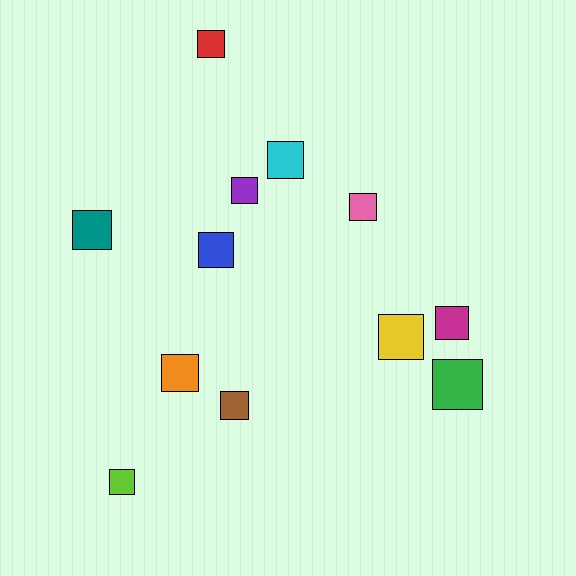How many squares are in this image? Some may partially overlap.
There are 12 squares.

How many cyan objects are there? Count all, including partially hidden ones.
There is 1 cyan object.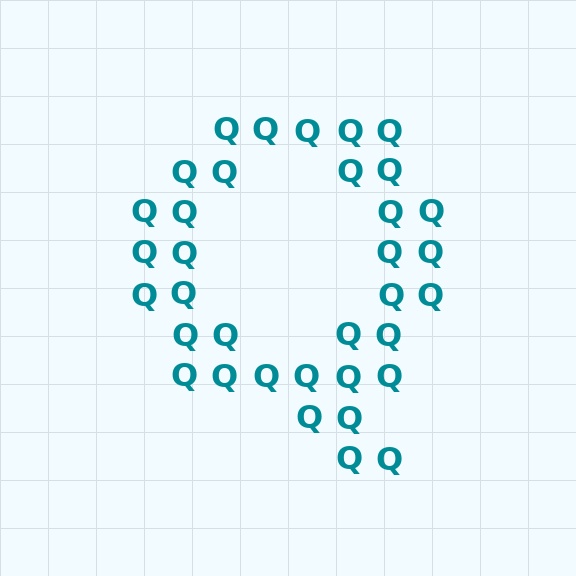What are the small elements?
The small elements are letter Q's.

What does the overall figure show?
The overall figure shows the letter Q.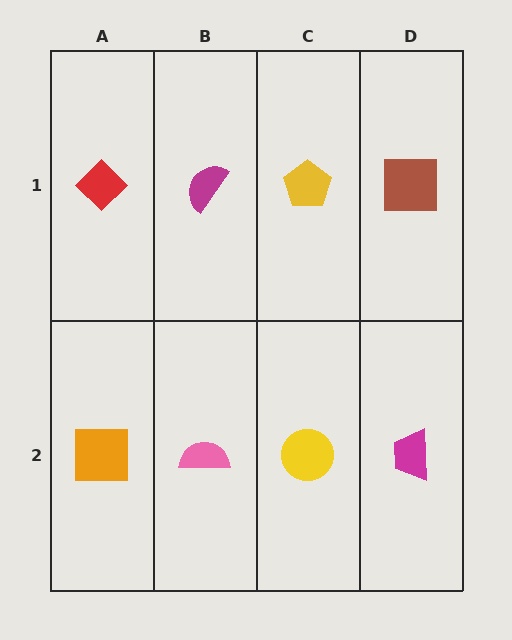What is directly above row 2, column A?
A red diamond.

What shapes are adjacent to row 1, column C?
A yellow circle (row 2, column C), a magenta semicircle (row 1, column B), a brown square (row 1, column D).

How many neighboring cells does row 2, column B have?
3.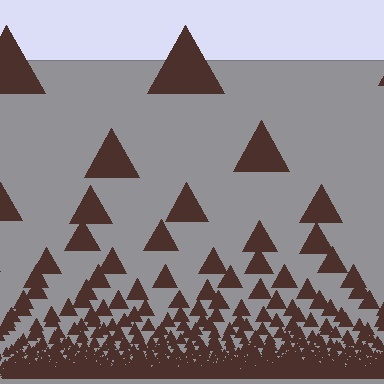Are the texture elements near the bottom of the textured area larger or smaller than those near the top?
Smaller. The gradient is inverted — elements near the bottom are smaller and denser.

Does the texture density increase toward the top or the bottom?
Density increases toward the bottom.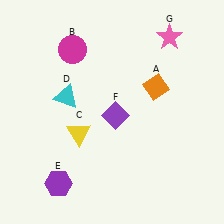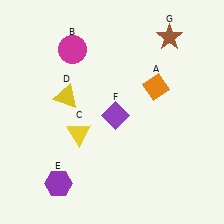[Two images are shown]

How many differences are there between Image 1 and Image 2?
There are 2 differences between the two images.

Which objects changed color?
D changed from cyan to yellow. G changed from pink to brown.